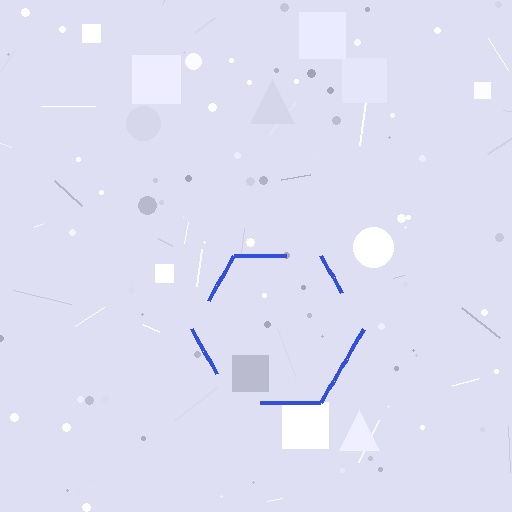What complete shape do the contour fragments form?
The contour fragments form a hexagon.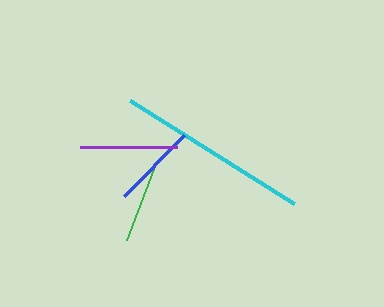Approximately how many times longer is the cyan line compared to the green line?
The cyan line is approximately 2.3 times the length of the green line.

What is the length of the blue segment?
The blue segment is approximately 85 pixels long.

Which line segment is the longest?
The cyan line is the longest at approximately 194 pixels.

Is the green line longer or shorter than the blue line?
The blue line is longer than the green line.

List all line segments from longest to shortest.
From longest to shortest: cyan, purple, blue, green.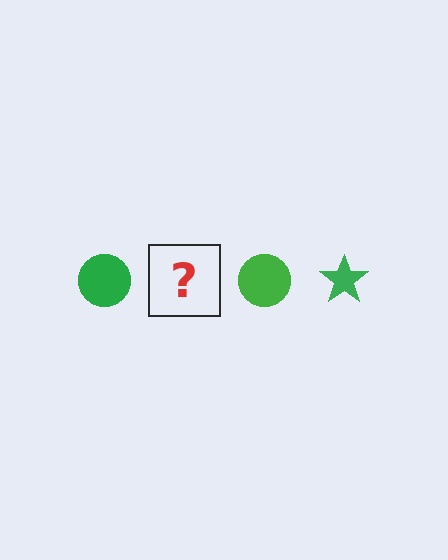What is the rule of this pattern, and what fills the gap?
The rule is that the pattern cycles through circle, star shapes in green. The gap should be filled with a green star.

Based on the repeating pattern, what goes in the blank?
The blank should be a green star.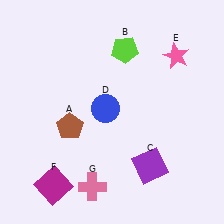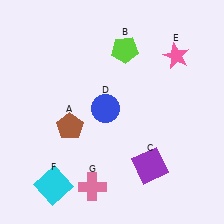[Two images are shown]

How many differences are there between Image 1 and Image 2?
There is 1 difference between the two images.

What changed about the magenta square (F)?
In Image 1, F is magenta. In Image 2, it changed to cyan.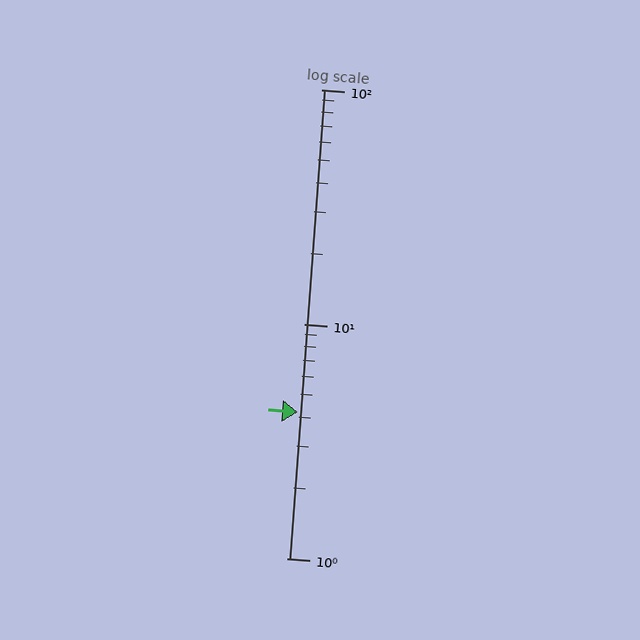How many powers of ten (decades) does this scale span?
The scale spans 2 decades, from 1 to 100.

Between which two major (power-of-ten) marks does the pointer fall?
The pointer is between 1 and 10.